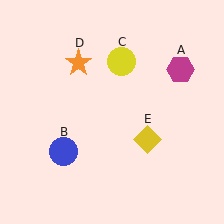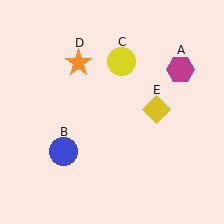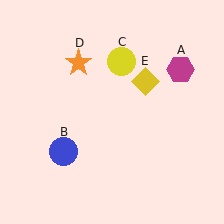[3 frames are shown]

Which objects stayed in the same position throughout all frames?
Magenta hexagon (object A) and blue circle (object B) and yellow circle (object C) and orange star (object D) remained stationary.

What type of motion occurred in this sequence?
The yellow diamond (object E) rotated counterclockwise around the center of the scene.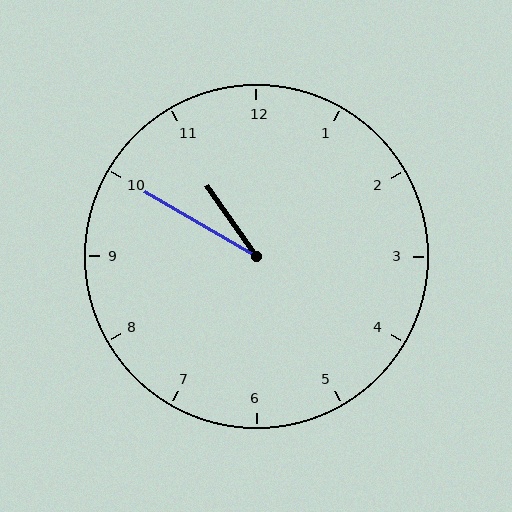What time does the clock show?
10:50.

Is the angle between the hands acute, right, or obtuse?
It is acute.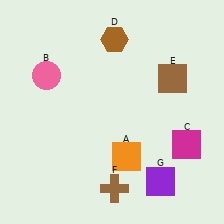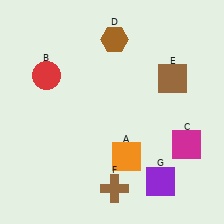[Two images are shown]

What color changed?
The circle (B) changed from pink in Image 1 to red in Image 2.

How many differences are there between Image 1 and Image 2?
There is 1 difference between the two images.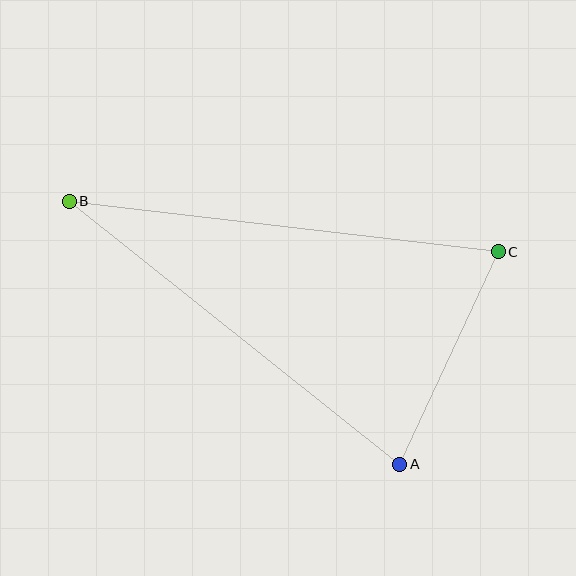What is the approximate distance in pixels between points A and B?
The distance between A and B is approximately 422 pixels.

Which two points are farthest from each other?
Points B and C are farthest from each other.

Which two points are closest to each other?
Points A and C are closest to each other.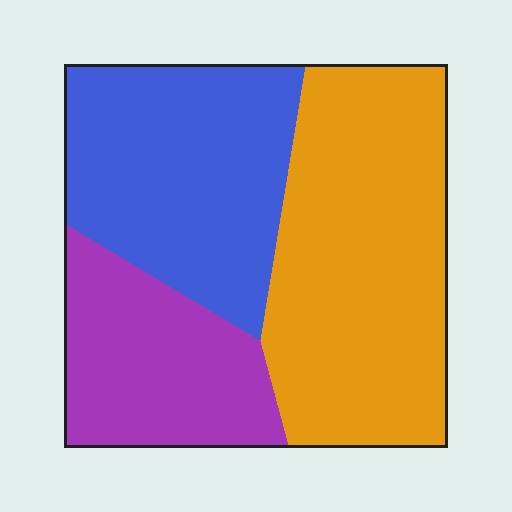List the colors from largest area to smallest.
From largest to smallest: orange, blue, purple.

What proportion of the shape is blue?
Blue takes up between a sixth and a third of the shape.